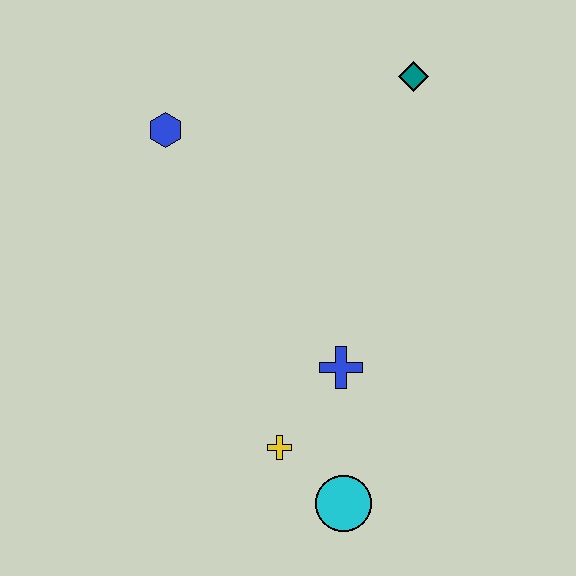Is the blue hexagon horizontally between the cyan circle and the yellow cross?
No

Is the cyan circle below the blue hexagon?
Yes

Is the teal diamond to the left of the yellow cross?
No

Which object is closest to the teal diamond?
The blue hexagon is closest to the teal diamond.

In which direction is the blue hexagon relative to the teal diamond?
The blue hexagon is to the left of the teal diamond.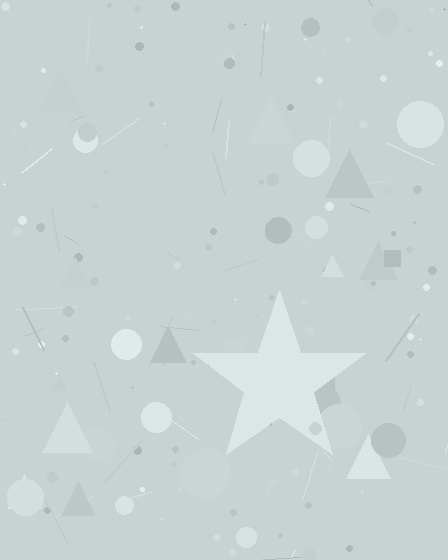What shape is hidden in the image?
A star is hidden in the image.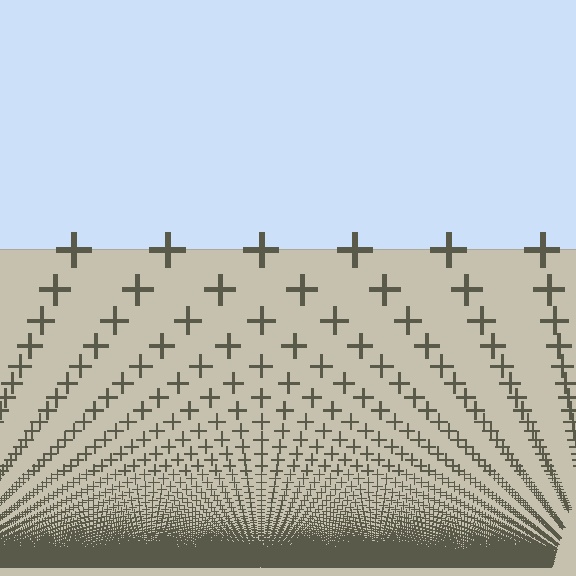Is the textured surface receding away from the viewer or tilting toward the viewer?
The surface appears to tilt toward the viewer. Texture elements get larger and sparser toward the top.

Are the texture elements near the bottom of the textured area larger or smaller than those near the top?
Smaller. The gradient is inverted — elements near the bottom are smaller and denser.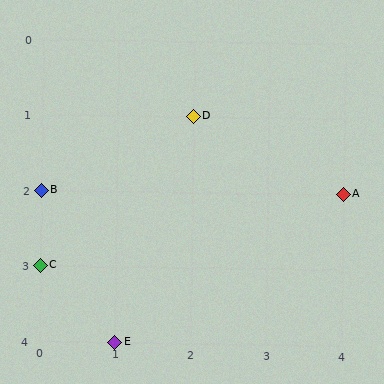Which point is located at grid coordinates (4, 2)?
Point A is at (4, 2).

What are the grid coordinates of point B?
Point B is at grid coordinates (0, 2).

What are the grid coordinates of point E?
Point E is at grid coordinates (1, 4).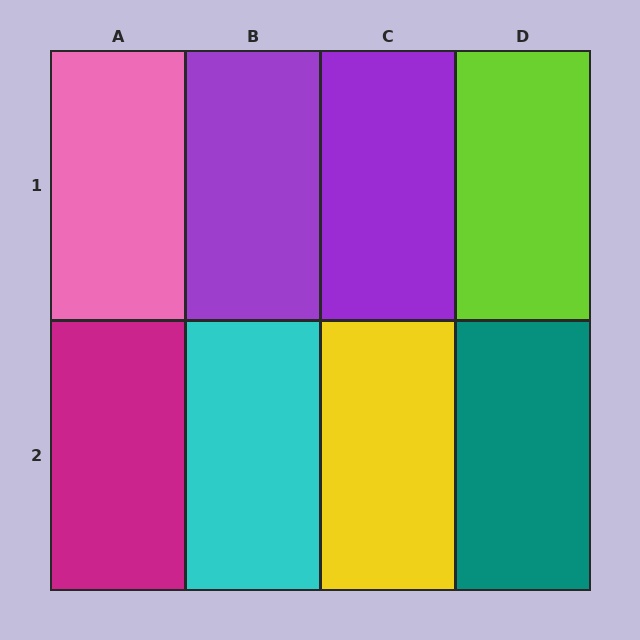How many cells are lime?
1 cell is lime.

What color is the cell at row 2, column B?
Cyan.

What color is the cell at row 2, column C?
Yellow.